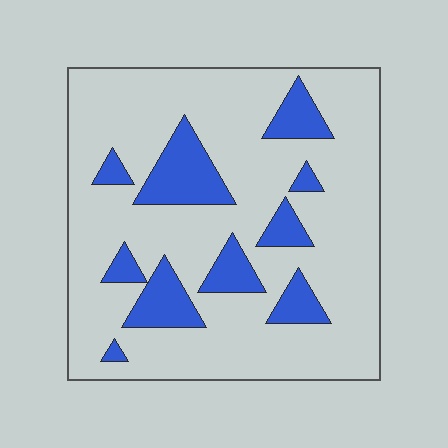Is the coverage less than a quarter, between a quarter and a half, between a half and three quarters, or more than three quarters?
Less than a quarter.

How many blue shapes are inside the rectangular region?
10.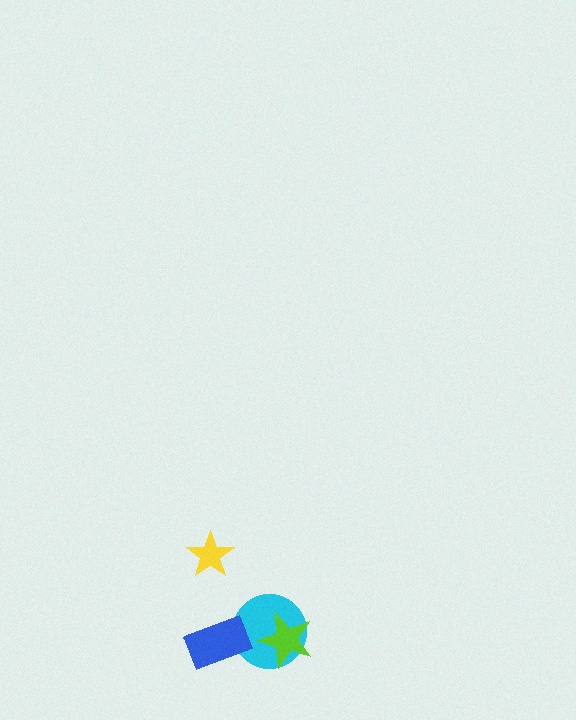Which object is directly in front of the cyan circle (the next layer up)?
The lime star is directly in front of the cyan circle.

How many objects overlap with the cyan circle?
2 objects overlap with the cyan circle.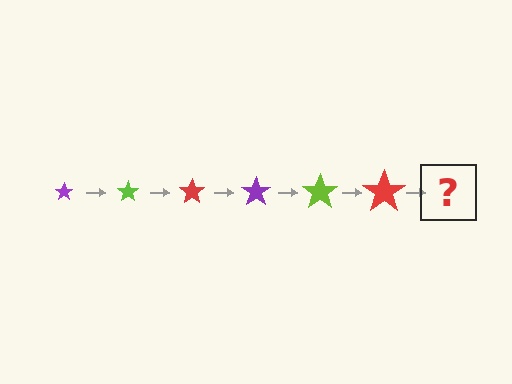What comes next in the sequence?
The next element should be a purple star, larger than the previous one.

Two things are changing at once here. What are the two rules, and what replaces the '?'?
The two rules are that the star grows larger each step and the color cycles through purple, lime, and red. The '?' should be a purple star, larger than the previous one.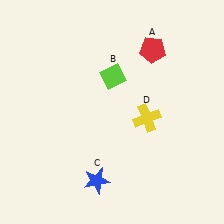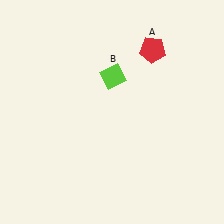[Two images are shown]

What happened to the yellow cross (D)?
The yellow cross (D) was removed in Image 2. It was in the bottom-right area of Image 1.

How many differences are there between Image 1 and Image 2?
There are 2 differences between the two images.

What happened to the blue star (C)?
The blue star (C) was removed in Image 2. It was in the bottom-left area of Image 1.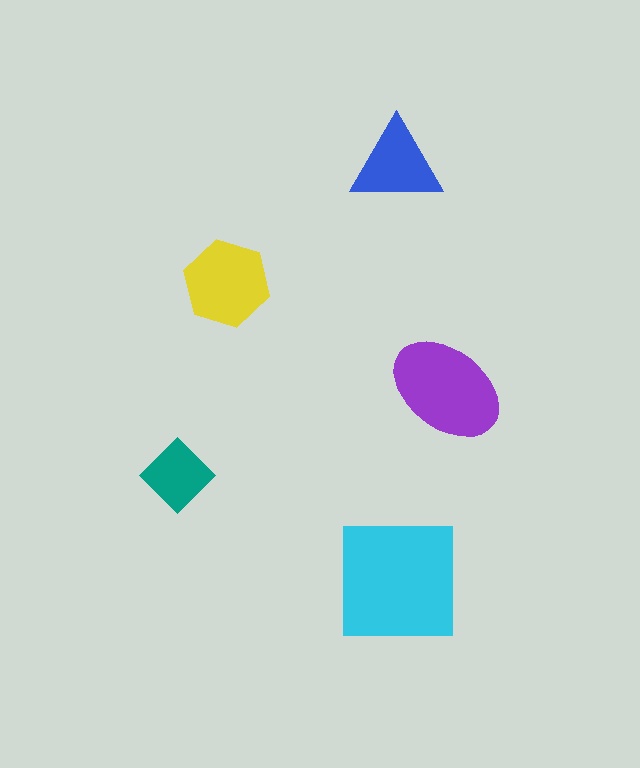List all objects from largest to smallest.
The cyan square, the purple ellipse, the yellow hexagon, the blue triangle, the teal diamond.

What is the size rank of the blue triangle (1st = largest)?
4th.